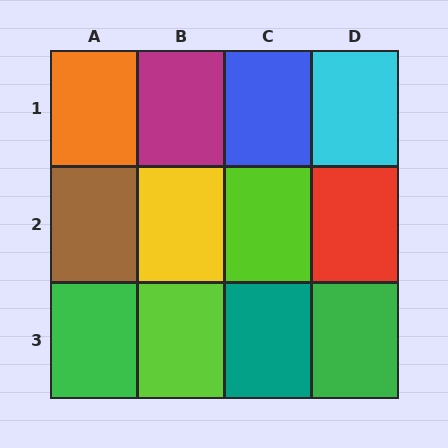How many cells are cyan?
1 cell is cyan.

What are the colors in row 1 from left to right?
Orange, magenta, blue, cyan.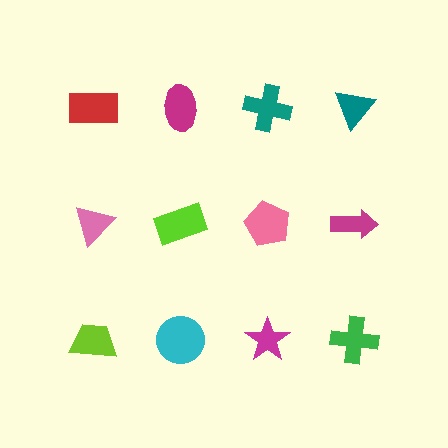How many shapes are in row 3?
4 shapes.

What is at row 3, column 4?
A green cross.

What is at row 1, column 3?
A teal cross.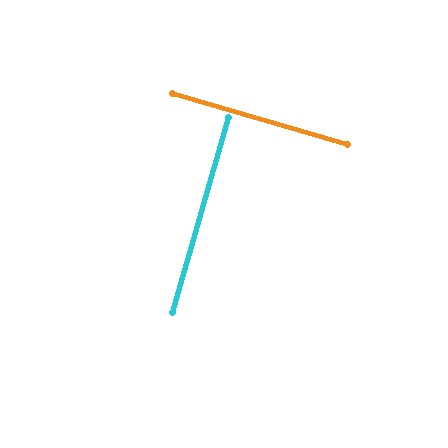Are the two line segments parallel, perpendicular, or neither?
Perpendicular — they meet at approximately 90°.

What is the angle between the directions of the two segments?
Approximately 90 degrees.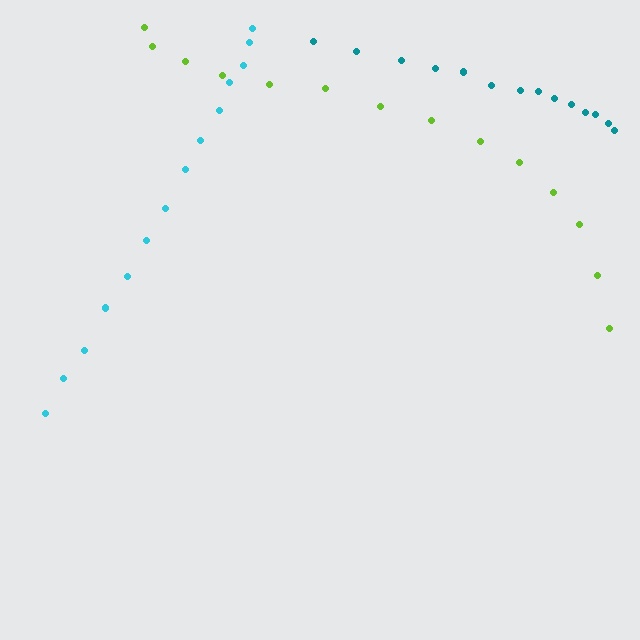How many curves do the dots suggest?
There are 3 distinct paths.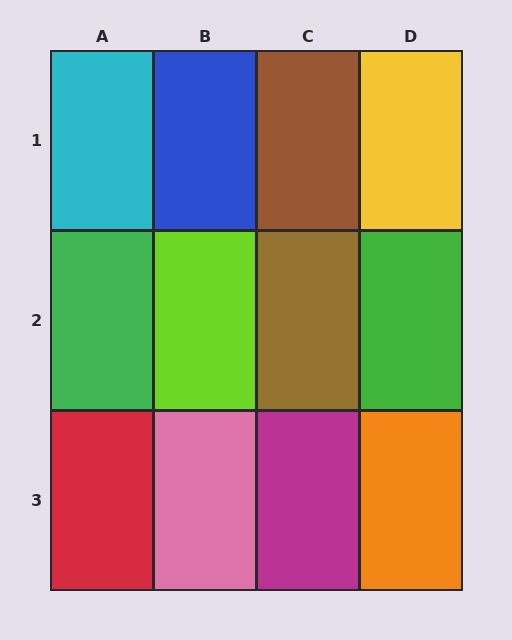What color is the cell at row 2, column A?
Green.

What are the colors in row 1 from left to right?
Cyan, blue, brown, yellow.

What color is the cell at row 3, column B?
Pink.